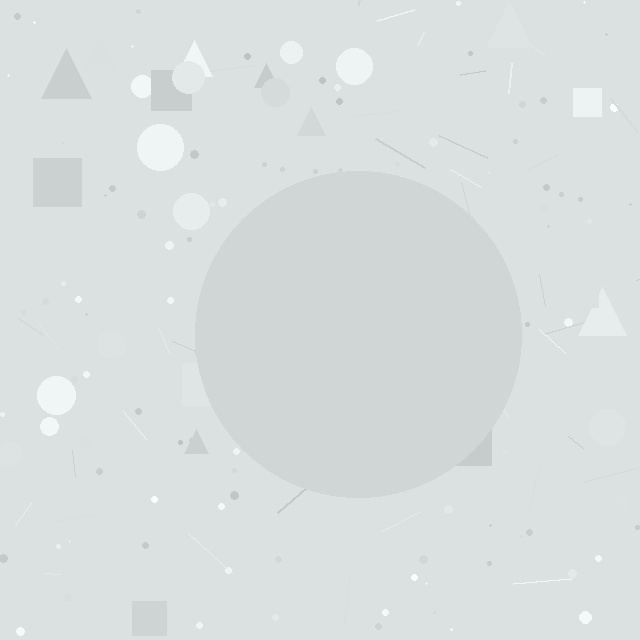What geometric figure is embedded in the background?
A circle is embedded in the background.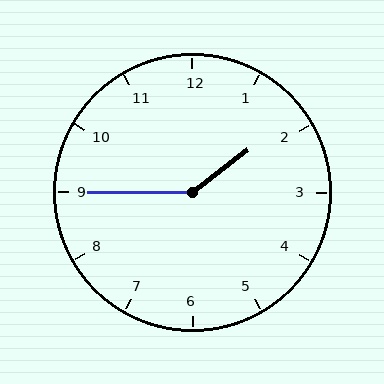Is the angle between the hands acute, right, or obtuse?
It is obtuse.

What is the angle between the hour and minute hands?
Approximately 142 degrees.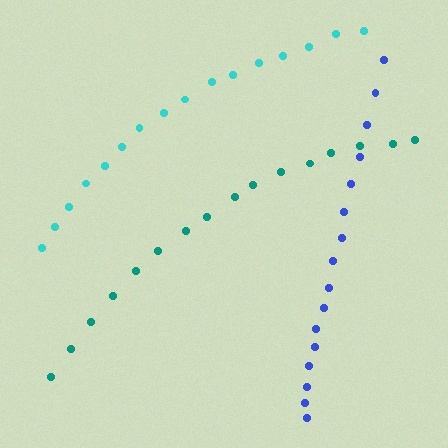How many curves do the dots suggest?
There are 3 distinct paths.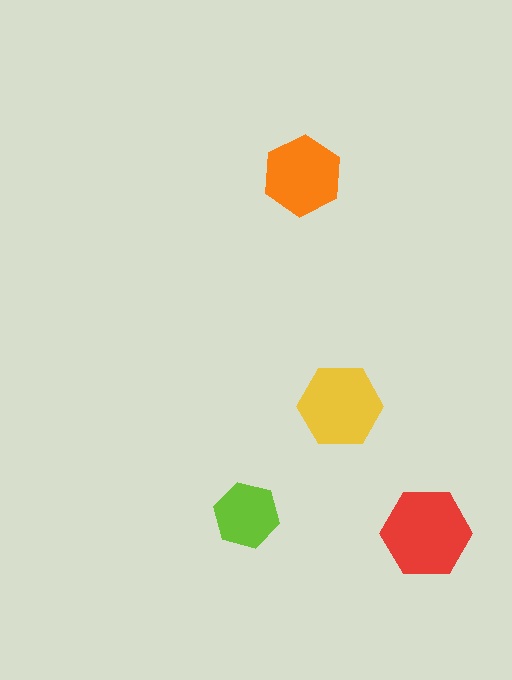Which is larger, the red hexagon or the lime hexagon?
The red one.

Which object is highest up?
The orange hexagon is topmost.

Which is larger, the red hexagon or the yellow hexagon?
The red one.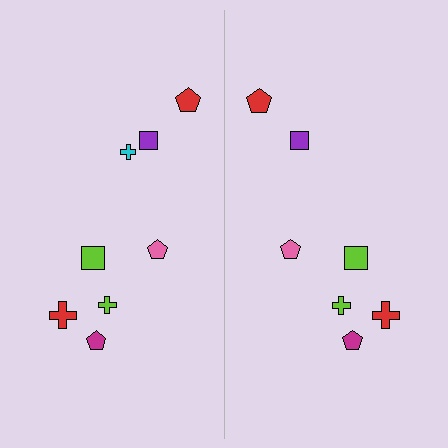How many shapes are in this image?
There are 15 shapes in this image.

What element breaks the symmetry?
A cyan cross is missing from the right side.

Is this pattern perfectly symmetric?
No, the pattern is not perfectly symmetric. A cyan cross is missing from the right side.